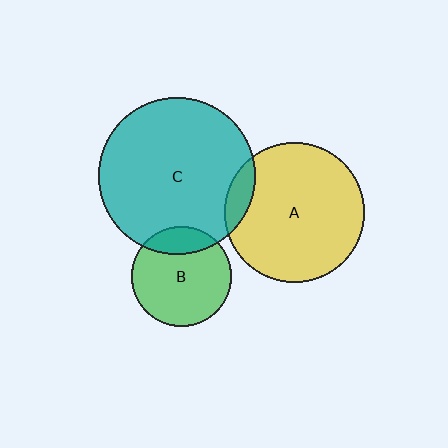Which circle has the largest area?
Circle C (teal).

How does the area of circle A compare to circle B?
Approximately 2.0 times.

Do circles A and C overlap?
Yes.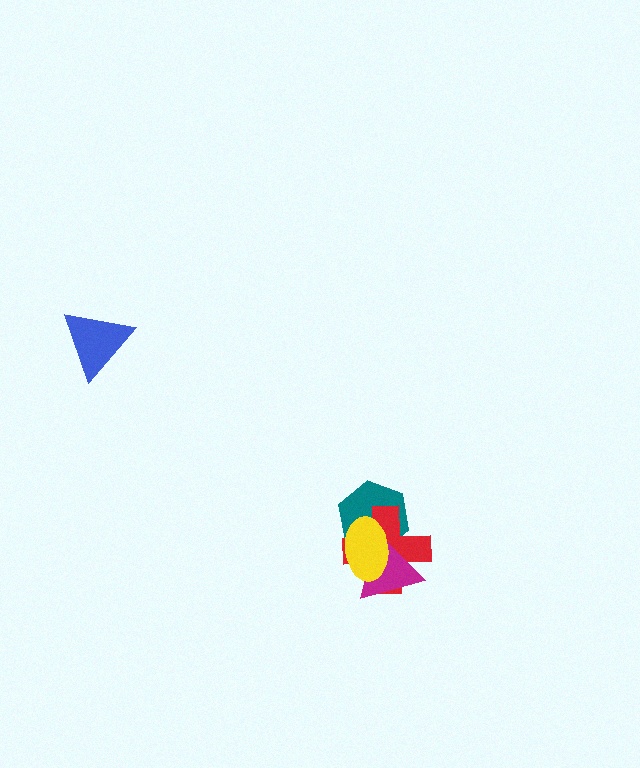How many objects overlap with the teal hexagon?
3 objects overlap with the teal hexagon.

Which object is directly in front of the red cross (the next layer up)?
The magenta triangle is directly in front of the red cross.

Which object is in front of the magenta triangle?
The yellow ellipse is in front of the magenta triangle.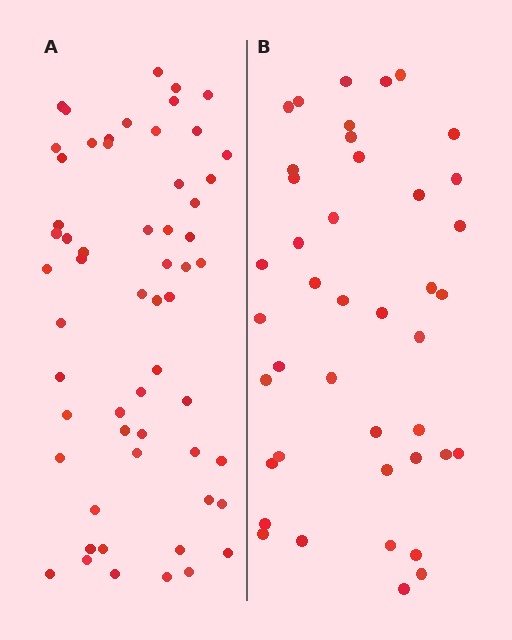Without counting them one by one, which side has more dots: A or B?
Region A (the left region) has more dots.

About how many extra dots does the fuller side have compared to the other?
Region A has approximately 15 more dots than region B.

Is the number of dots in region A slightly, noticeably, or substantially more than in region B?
Region A has noticeably more, but not dramatically so. The ratio is roughly 1.4 to 1.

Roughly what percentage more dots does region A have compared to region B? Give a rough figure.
About 40% more.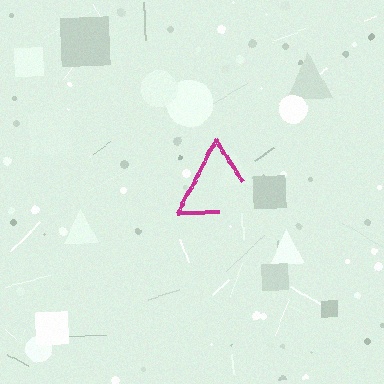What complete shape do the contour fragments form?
The contour fragments form a triangle.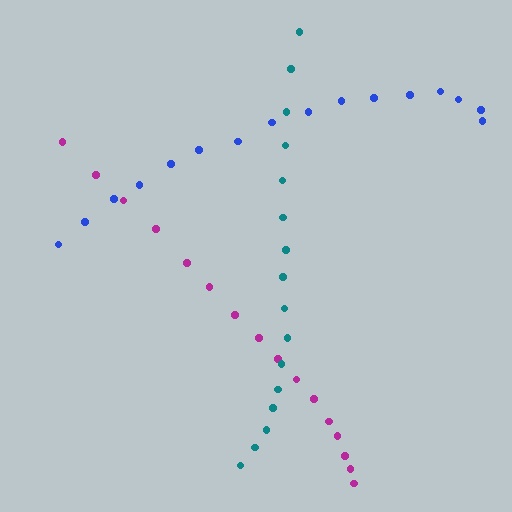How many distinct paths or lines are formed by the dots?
There are 3 distinct paths.